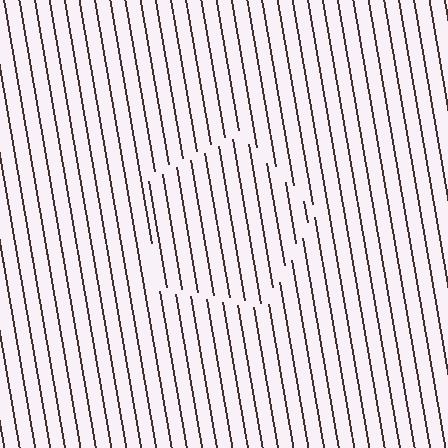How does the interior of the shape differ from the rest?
The interior of the shape contains the same grating, shifted by half a period — the contour is defined by the phase discontinuity where line-ends from the inner and outer gratings abut.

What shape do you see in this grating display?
An illusory pentagon. The interior of the shape contains the same grating, shifted by half a period — the contour is defined by the phase discontinuity where line-ends from the inner and outer gratings abut.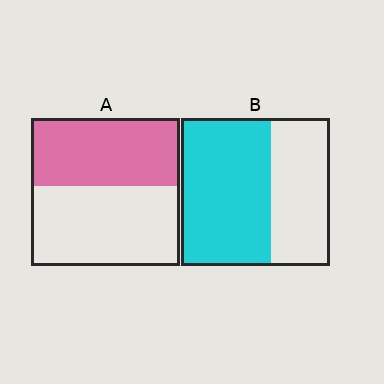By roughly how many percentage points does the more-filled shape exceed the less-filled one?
By roughly 15 percentage points (B over A).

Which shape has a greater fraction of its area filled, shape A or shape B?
Shape B.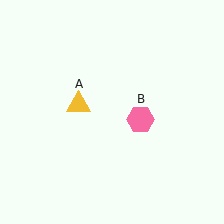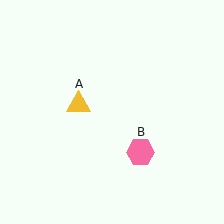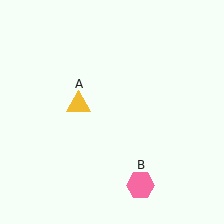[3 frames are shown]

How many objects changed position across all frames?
1 object changed position: pink hexagon (object B).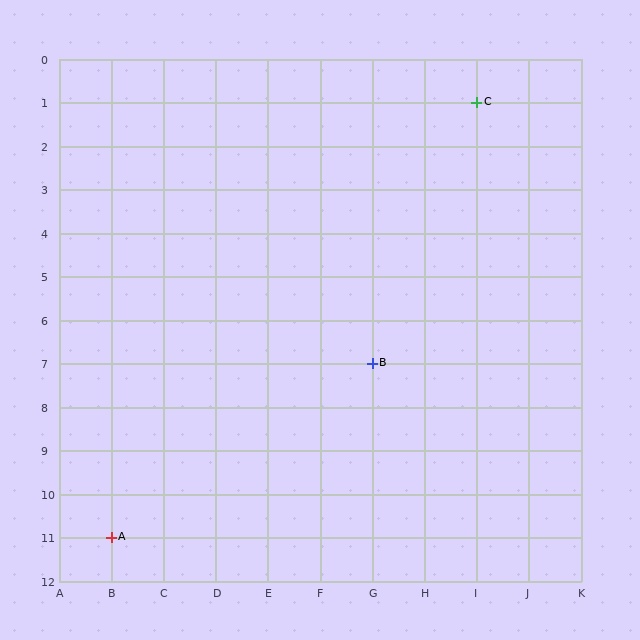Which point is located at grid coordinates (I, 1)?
Point C is at (I, 1).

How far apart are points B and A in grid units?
Points B and A are 5 columns and 4 rows apart (about 6.4 grid units diagonally).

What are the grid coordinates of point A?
Point A is at grid coordinates (B, 11).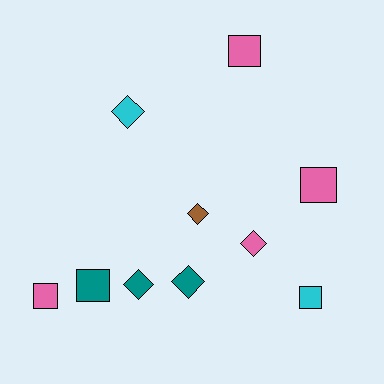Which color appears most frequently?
Pink, with 4 objects.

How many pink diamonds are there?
There is 1 pink diamond.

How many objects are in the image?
There are 10 objects.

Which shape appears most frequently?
Diamond, with 5 objects.